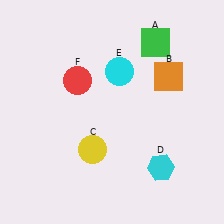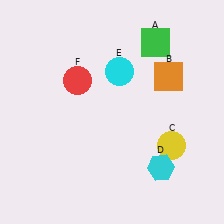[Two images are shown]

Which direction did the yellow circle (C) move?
The yellow circle (C) moved right.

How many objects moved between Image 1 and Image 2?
1 object moved between the two images.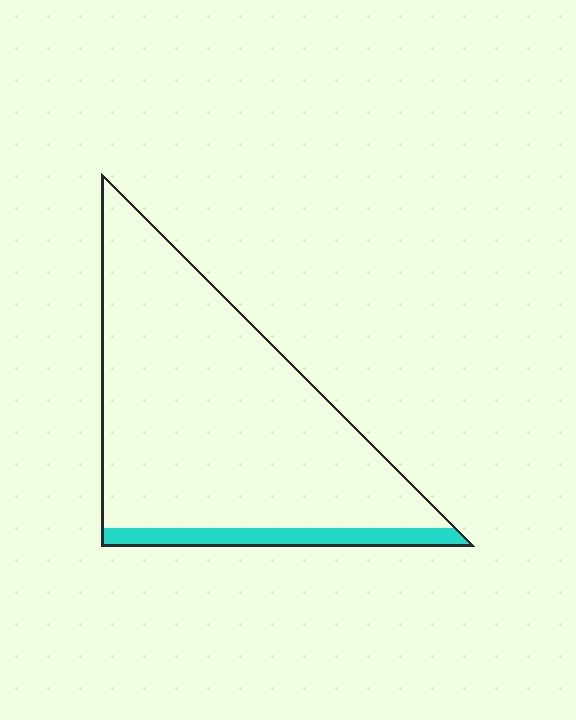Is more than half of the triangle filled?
No.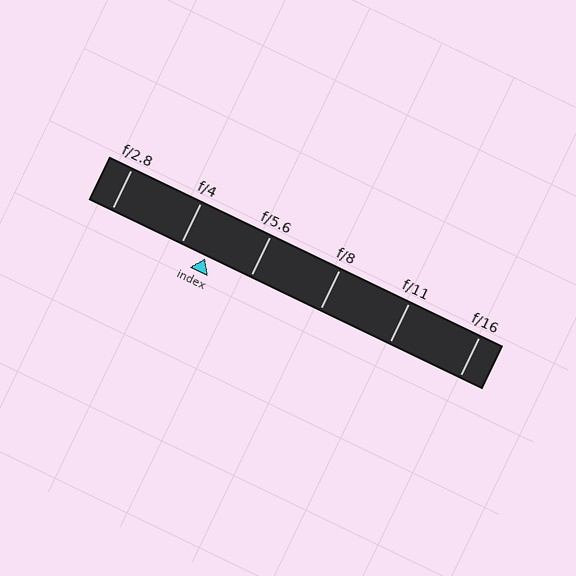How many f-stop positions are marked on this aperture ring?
There are 6 f-stop positions marked.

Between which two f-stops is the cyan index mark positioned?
The index mark is between f/4 and f/5.6.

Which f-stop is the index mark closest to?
The index mark is closest to f/4.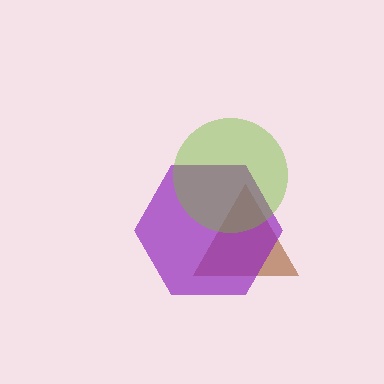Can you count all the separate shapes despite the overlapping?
Yes, there are 3 separate shapes.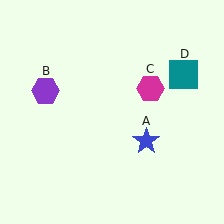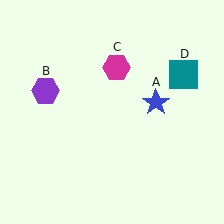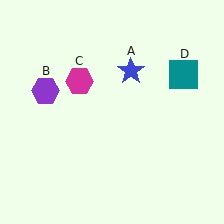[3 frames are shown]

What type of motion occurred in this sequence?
The blue star (object A), magenta hexagon (object C) rotated counterclockwise around the center of the scene.